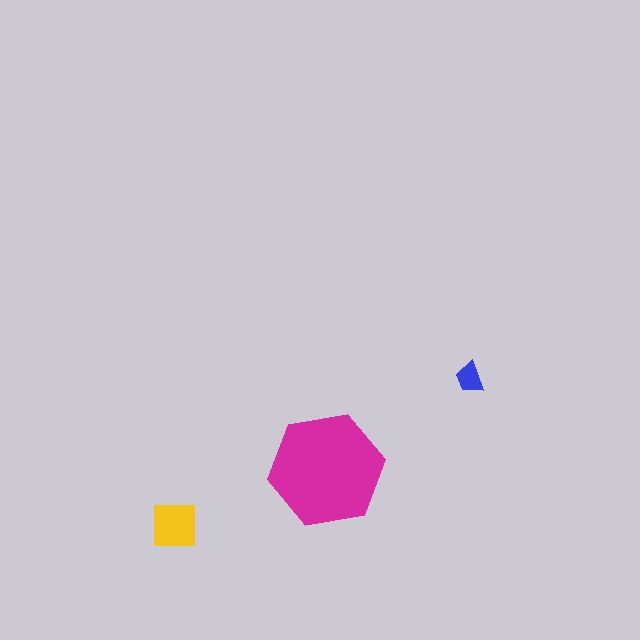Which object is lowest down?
The yellow square is bottommost.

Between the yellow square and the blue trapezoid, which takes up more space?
The yellow square.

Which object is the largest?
The magenta hexagon.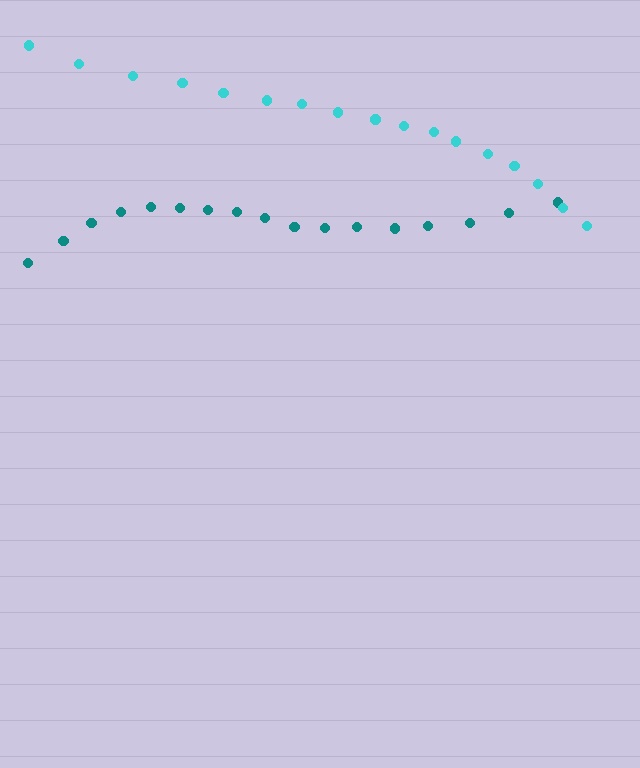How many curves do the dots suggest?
There are 2 distinct paths.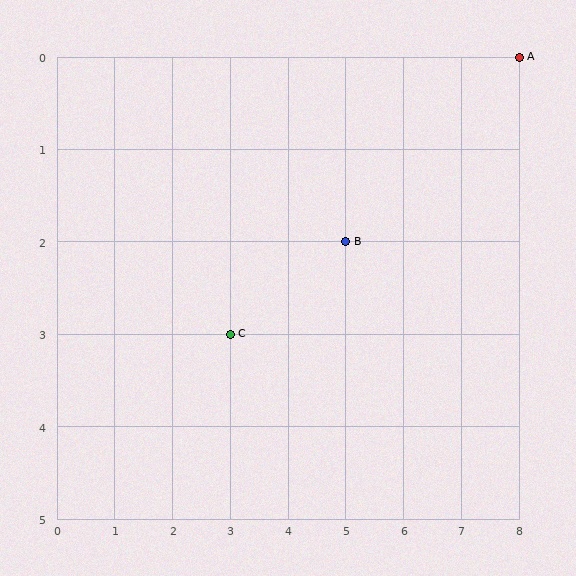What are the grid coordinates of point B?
Point B is at grid coordinates (5, 2).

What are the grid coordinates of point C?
Point C is at grid coordinates (3, 3).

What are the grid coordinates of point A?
Point A is at grid coordinates (8, 0).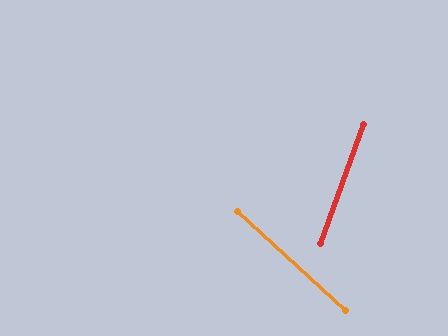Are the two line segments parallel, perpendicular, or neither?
Neither parallel nor perpendicular — they differ by about 67°.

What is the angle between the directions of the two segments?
Approximately 67 degrees.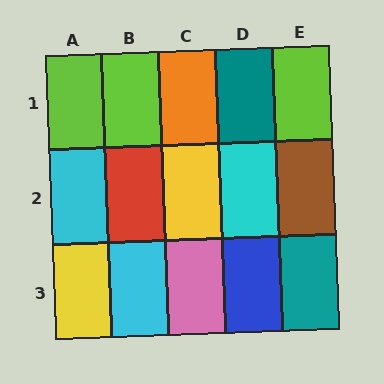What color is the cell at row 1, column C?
Orange.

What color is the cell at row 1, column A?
Lime.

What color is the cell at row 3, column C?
Pink.